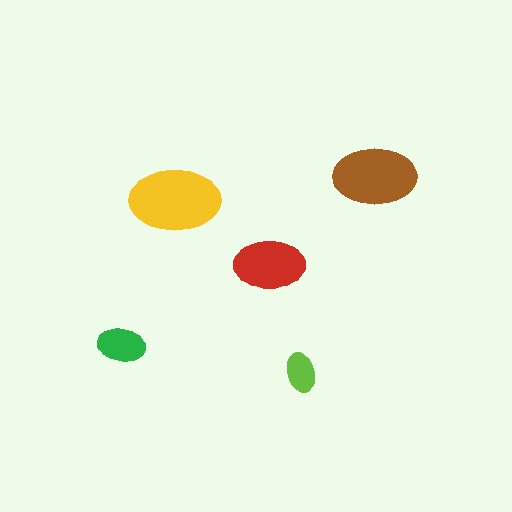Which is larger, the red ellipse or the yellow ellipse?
The yellow one.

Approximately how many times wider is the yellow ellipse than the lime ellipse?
About 2.5 times wider.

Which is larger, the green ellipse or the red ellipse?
The red one.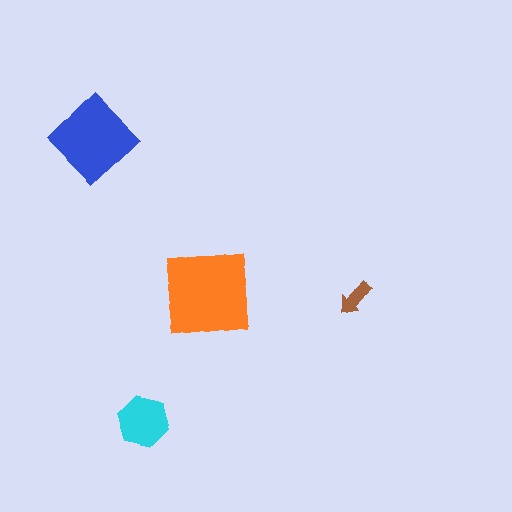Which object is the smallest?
The brown arrow.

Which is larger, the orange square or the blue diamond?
The orange square.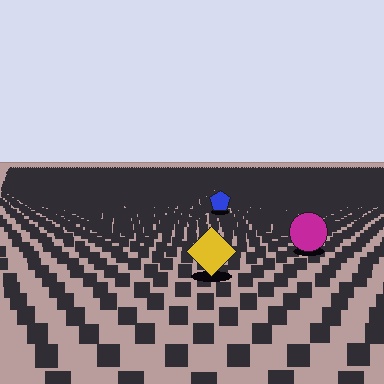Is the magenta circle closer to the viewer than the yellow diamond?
No. The yellow diamond is closer — you can tell from the texture gradient: the ground texture is coarser near it.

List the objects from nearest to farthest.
From nearest to farthest: the yellow diamond, the magenta circle, the blue pentagon.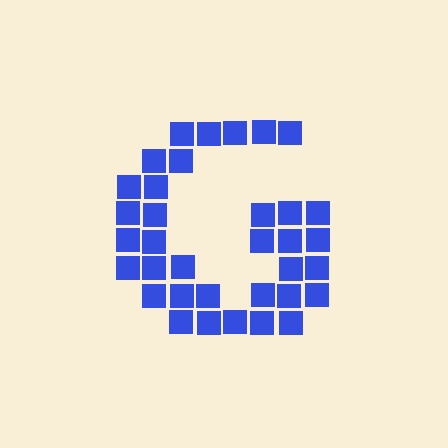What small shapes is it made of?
It is made of small squares.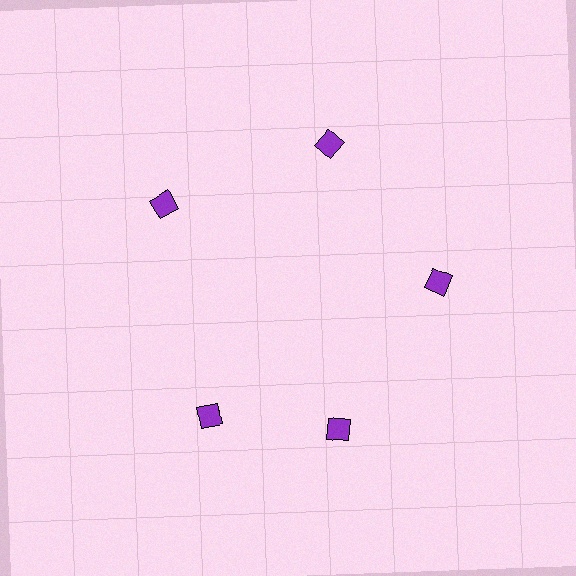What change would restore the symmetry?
The symmetry would be restored by rotating it back into even spacing with its neighbors so that all 5 diamonds sit at equal angles and equal distance from the center.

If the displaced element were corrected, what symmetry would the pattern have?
It would have 5-fold rotational symmetry — the pattern would map onto itself every 72 degrees.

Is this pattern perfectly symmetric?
No. The 5 purple diamonds are arranged in a ring, but one element near the 8 o'clock position is rotated out of alignment along the ring, breaking the 5-fold rotational symmetry.